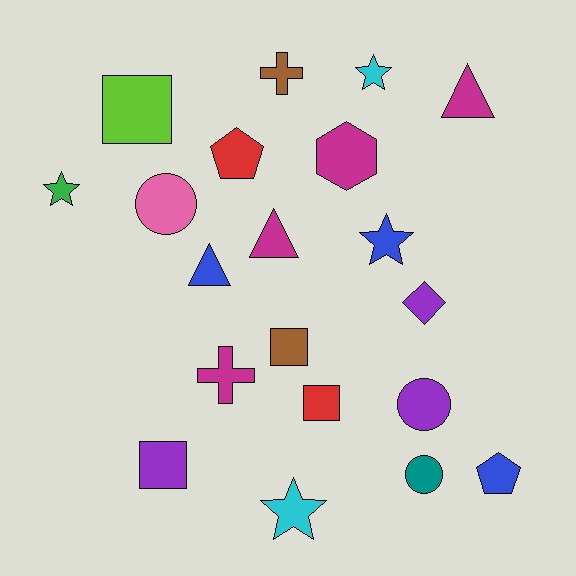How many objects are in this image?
There are 20 objects.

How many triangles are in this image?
There are 3 triangles.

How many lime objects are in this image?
There is 1 lime object.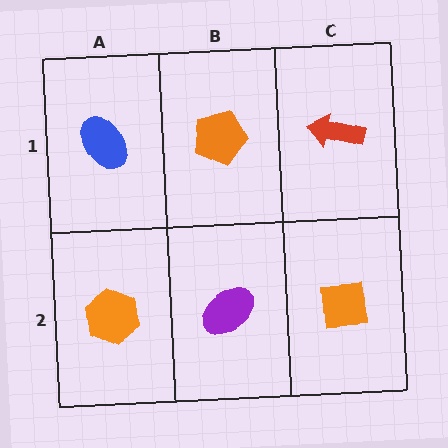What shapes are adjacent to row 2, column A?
A blue ellipse (row 1, column A), a purple ellipse (row 2, column B).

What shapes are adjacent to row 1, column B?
A purple ellipse (row 2, column B), a blue ellipse (row 1, column A), a red arrow (row 1, column C).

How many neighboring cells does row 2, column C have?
2.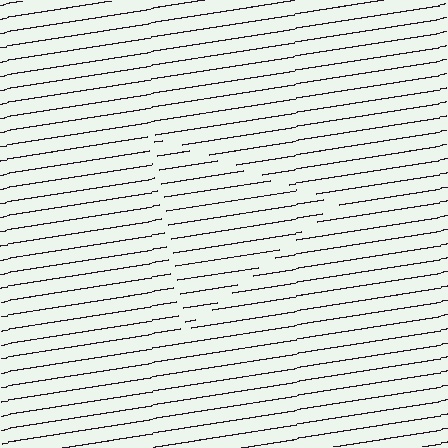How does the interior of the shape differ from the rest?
The interior of the shape contains the same grating, shifted by half a period — the contour is defined by the phase discontinuity where line-ends from the inner and outer gratings abut.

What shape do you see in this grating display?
An illusory triangle. The interior of the shape contains the same grating, shifted by half a period — the contour is defined by the phase discontinuity where line-ends from the inner and outer gratings abut.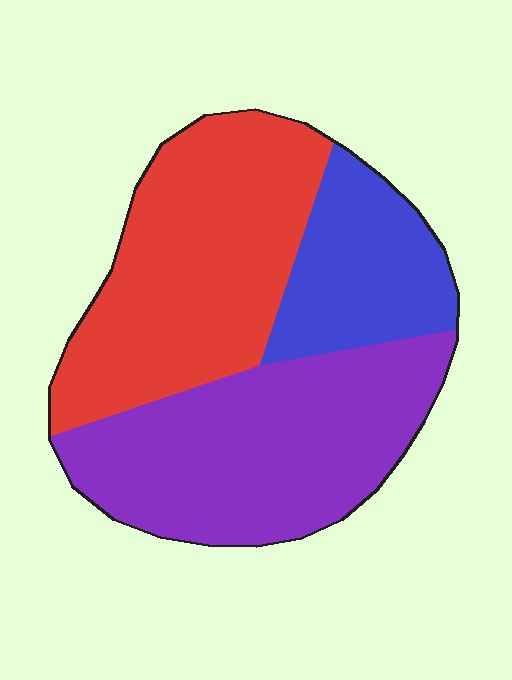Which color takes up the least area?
Blue, at roughly 20%.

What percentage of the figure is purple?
Purple takes up between a third and a half of the figure.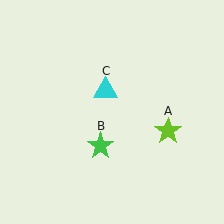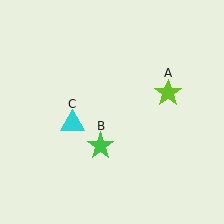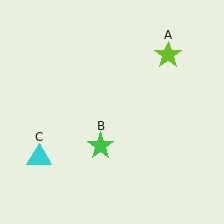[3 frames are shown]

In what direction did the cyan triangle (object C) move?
The cyan triangle (object C) moved down and to the left.